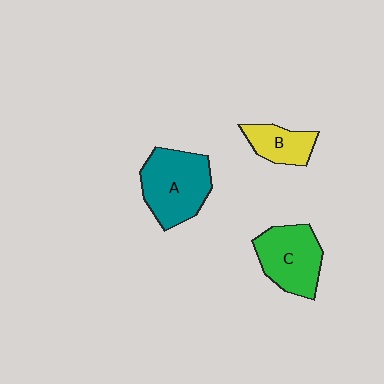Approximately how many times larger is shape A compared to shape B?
Approximately 1.9 times.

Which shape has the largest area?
Shape A (teal).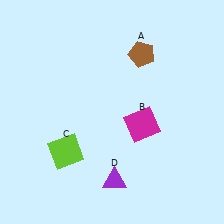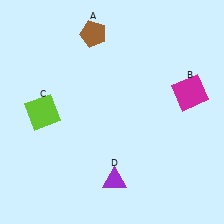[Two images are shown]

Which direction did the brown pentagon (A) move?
The brown pentagon (A) moved left.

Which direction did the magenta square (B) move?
The magenta square (B) moved right.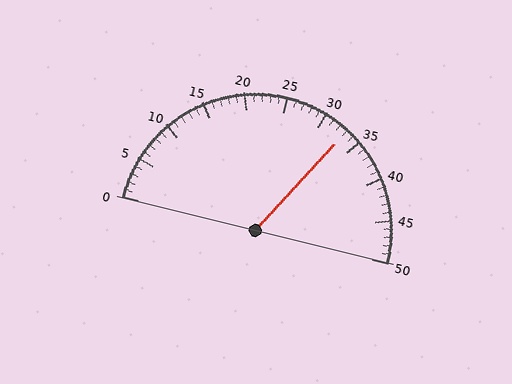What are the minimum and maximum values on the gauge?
The gauge ranges from 0 to 50.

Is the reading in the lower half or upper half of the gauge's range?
The reading is in the upper half of the range (0 to 50).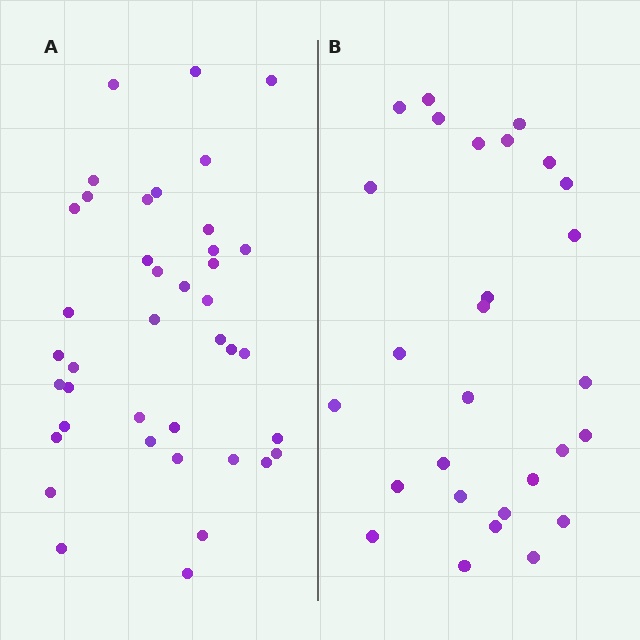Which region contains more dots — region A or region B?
Region A (the left region) has more dots.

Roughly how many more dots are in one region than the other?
Region A has roughly 12 or so more dots than region B.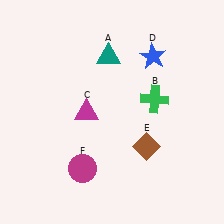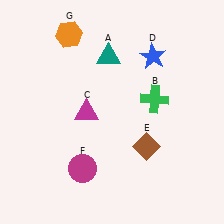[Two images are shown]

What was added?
An orange hexagon (G) was added in Image 2.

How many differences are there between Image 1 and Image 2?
There is 1 difference between the two images.